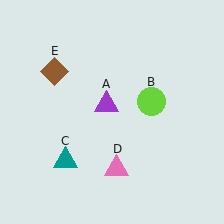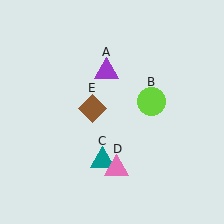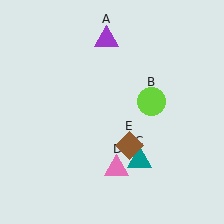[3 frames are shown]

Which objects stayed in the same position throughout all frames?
Lime circle (object B) and pink triangle (object D) remained stationary.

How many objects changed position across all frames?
3 objects changed position: purple triangle (object A), teal triangle (object C), brown diamond (object E).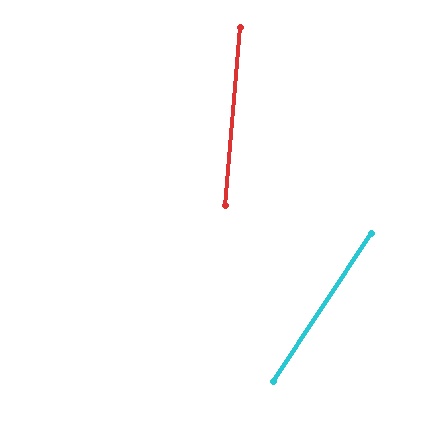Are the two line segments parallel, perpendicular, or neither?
Neither parallel nor perpendicular — they differ by about 29°.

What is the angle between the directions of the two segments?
Approximately 29 degrees.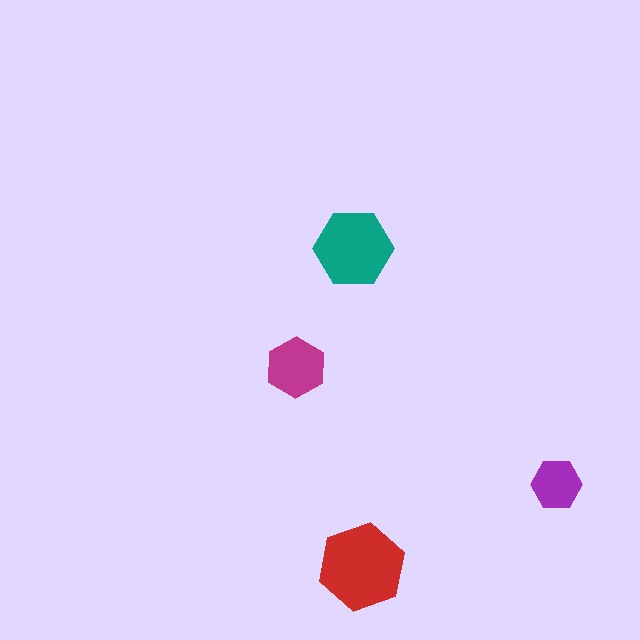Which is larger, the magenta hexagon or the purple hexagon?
The magenta one.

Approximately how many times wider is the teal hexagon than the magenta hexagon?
About 1.5 times wider.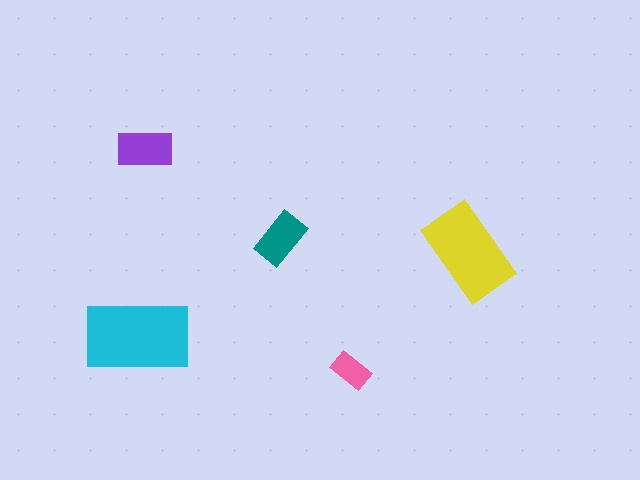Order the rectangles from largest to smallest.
the cyan one, the yellow one, the purple one, the teal one, the pink one.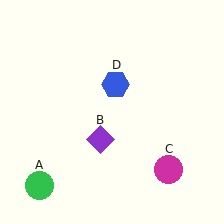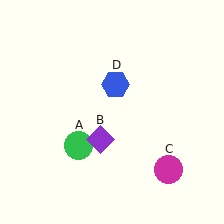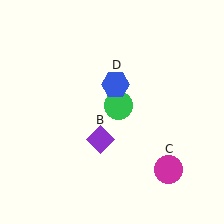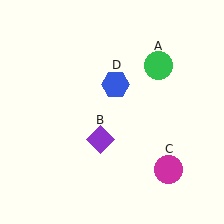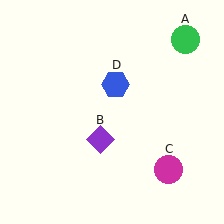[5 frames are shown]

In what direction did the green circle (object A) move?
The green circle (object A) moved up and to the right.